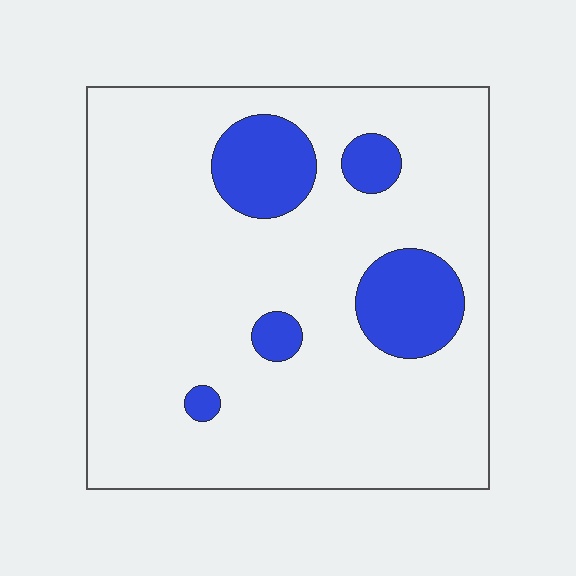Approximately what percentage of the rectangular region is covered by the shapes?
Approximately 15%.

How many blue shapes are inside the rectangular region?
5.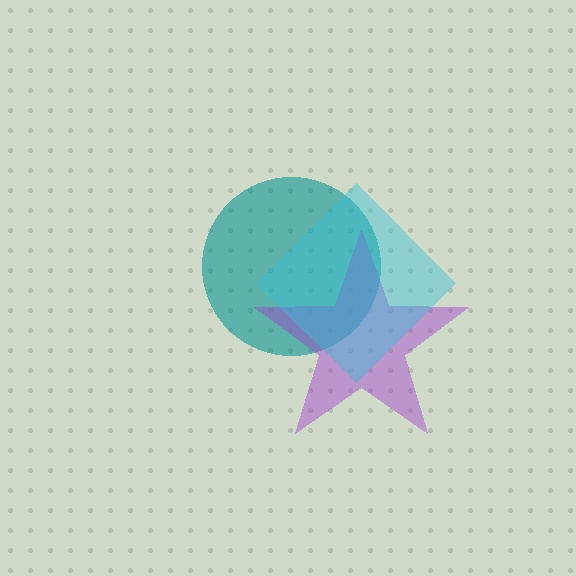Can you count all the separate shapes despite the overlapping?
Yes, there are 3 separate shapes.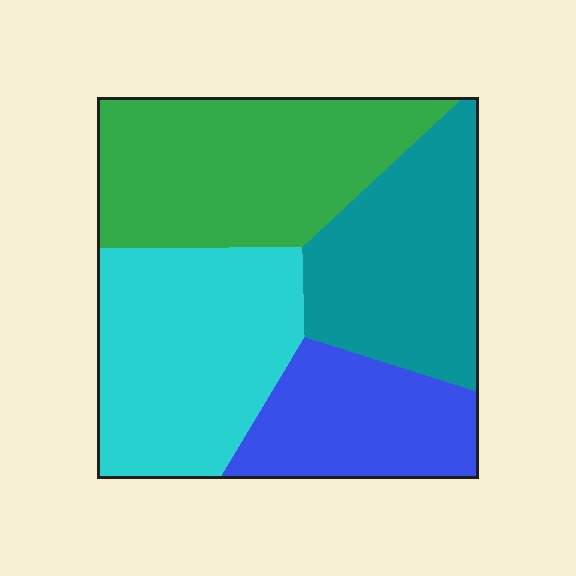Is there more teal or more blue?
Teal.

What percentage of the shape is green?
Green covers roughly 30% of the shape.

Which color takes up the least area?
Blue, at roughly 20%.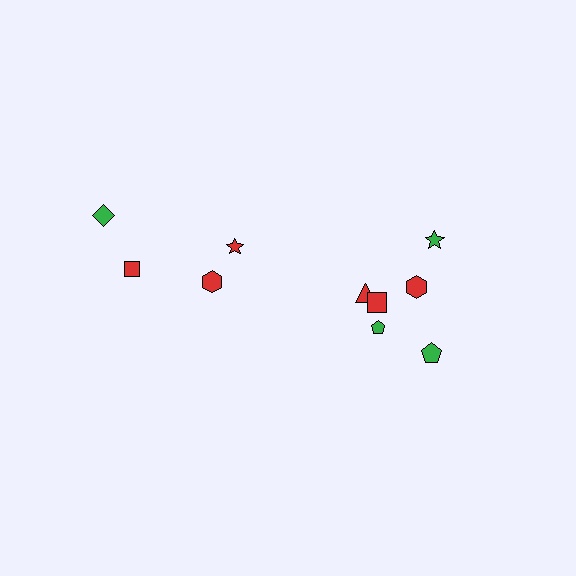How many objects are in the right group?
There are 6 objects.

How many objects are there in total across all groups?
There are 10 objects.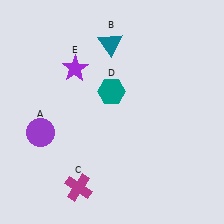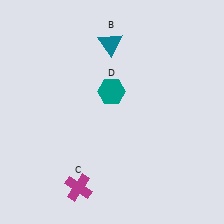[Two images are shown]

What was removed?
The purple circle (A), the purple star (E) were removed in Image 2.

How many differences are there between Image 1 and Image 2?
There are 2 differences between the two images.